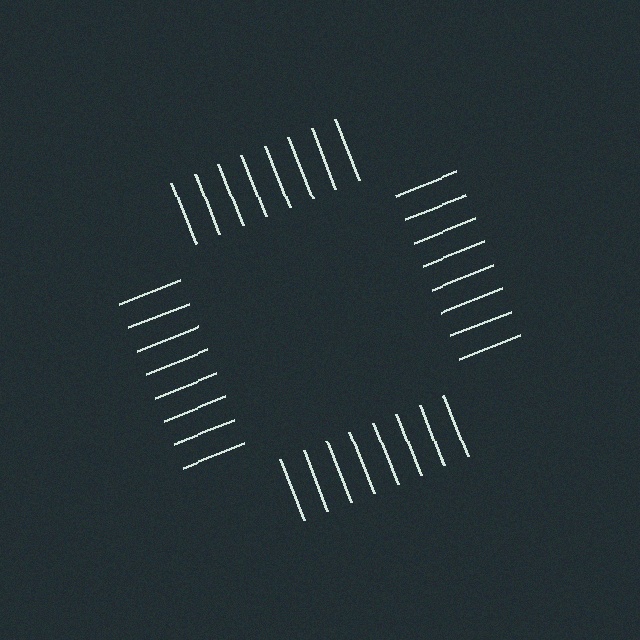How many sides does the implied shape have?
4 sides — the line-ends trace a square.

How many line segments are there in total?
32 — 8 along each of the 4 edges.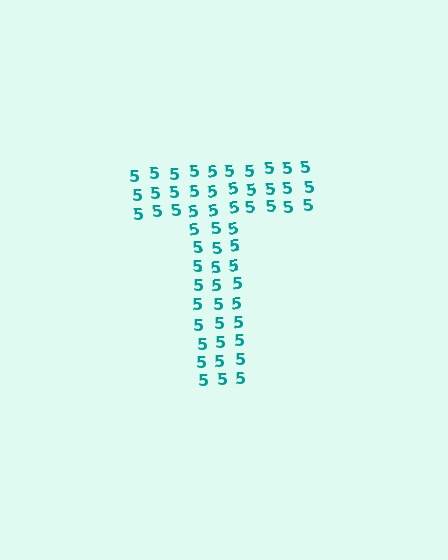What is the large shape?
The large shape is the letter T.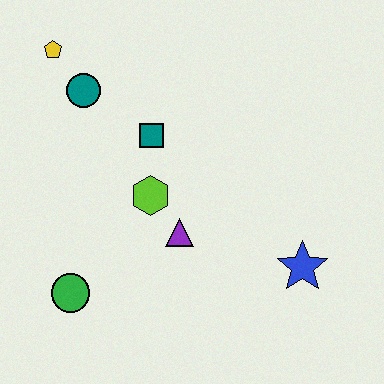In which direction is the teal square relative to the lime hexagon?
The teal square is above the lime hexagon.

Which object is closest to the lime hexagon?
The purple triangle is closest to the lime hexagon.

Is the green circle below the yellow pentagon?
Yes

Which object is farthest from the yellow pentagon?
The blue star is farthest from the yellow pentagon.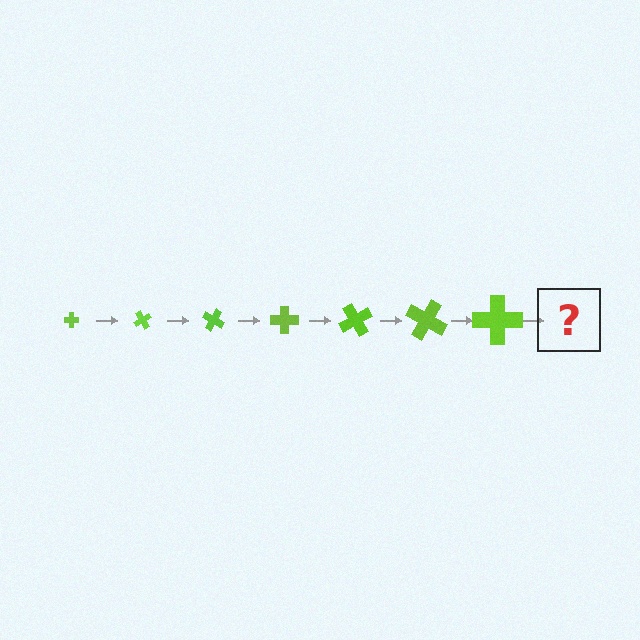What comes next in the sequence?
The next element should be a cross, larger than the previous one and rotated 420 degrees from the start.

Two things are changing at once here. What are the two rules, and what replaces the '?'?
The two rules are that the cross grows larger each step and it rotates 60 degrees each step. The '?' should be a cross, larger than the previous one and rotated 420 degrees from the start.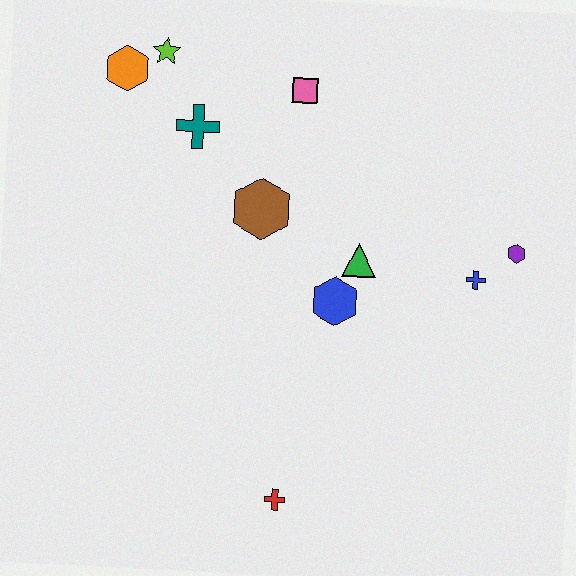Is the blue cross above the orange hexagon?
No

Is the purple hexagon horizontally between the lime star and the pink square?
No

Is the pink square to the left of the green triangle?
Yes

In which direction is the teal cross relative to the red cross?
The teal cross is above the red cross.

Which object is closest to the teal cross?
The lime star is closest to the teal cross.